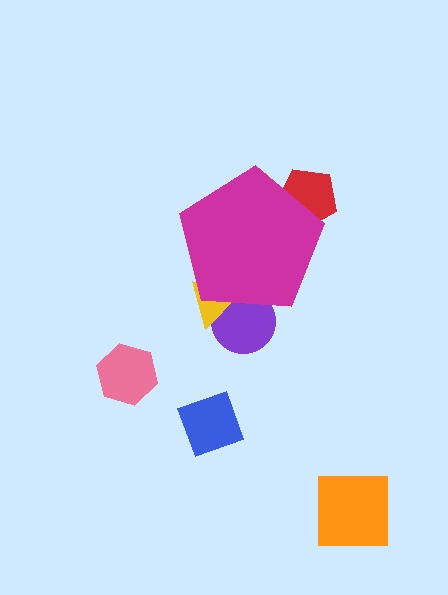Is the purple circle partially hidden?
Yes, the purple circle is partially hidden behind the magenta pentagon.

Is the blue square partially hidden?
No, the blue square is fully visible.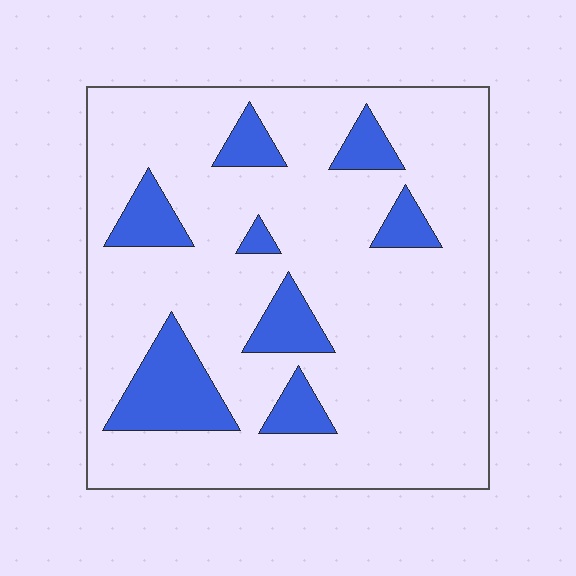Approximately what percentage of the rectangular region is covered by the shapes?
Approximately 15%.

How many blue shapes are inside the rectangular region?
8.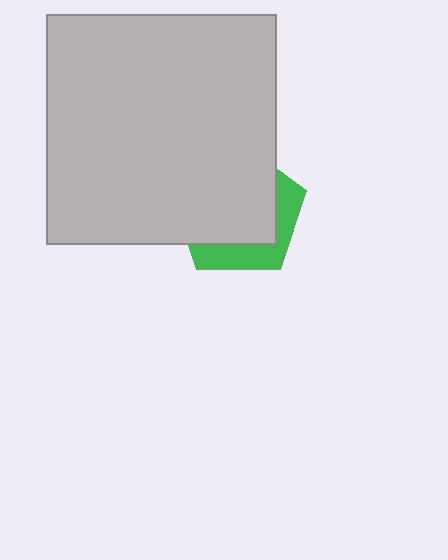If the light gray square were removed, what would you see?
You would see the complete green pentagon.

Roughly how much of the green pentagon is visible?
A small part of it is visible (roughly 30%).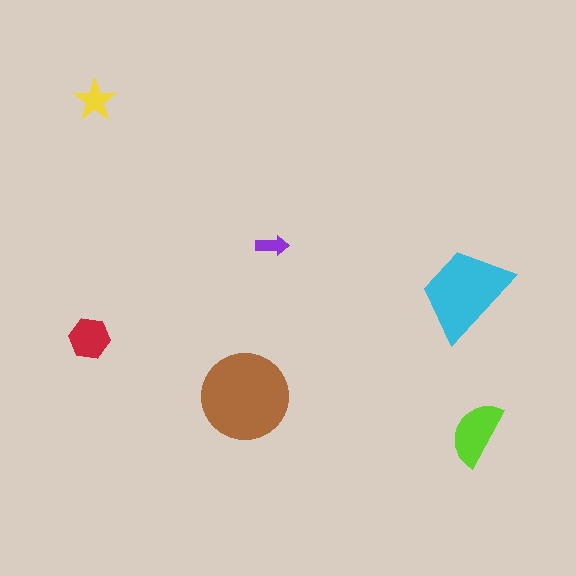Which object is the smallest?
The purple arrow.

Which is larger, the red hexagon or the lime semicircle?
The lime semicircle.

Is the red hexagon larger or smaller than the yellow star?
Larger.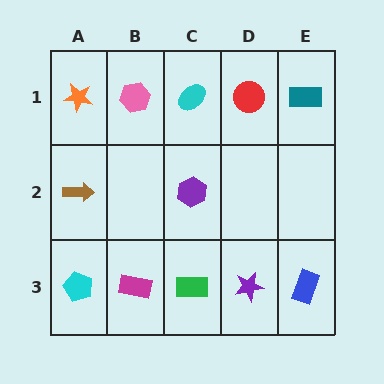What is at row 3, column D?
A purple star.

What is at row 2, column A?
A brown arrow.